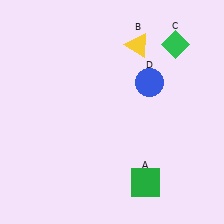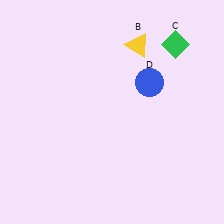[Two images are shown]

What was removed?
The green square (A) was removed in Image 2.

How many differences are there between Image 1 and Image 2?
There is 1 difference between the two images.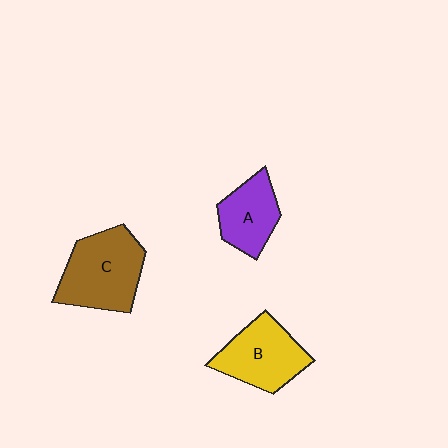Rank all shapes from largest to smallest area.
From largest to smallest: C (brown), B (yellow), A (purple).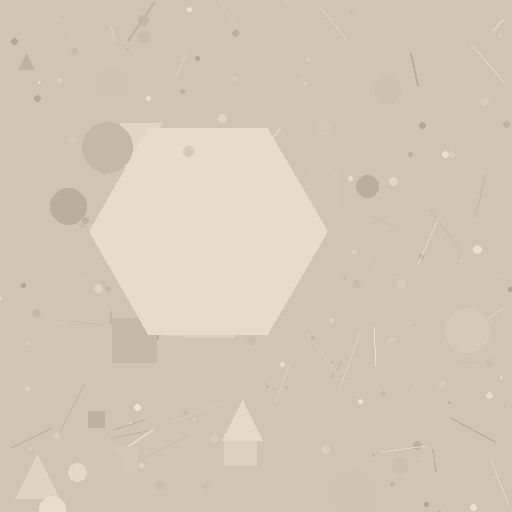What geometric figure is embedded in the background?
A hexagon is embedded in the background.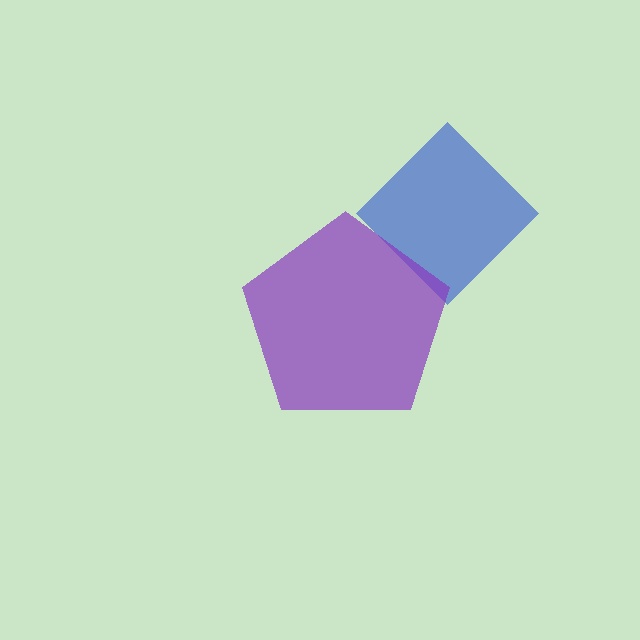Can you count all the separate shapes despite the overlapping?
Yes, there are 2 separate shapes.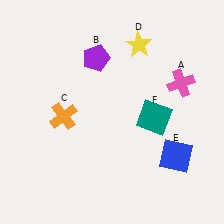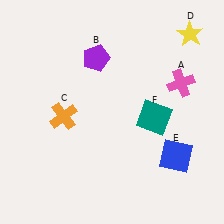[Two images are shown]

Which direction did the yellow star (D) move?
The yellow star (D) moved right.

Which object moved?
The yellow star (D) moved right.